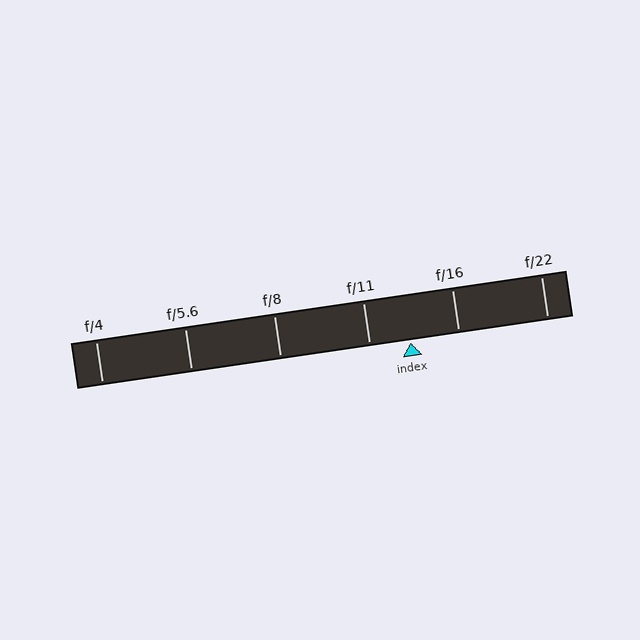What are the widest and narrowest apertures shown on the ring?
The widest aperture shown is f/4 and the narrowest is f/22.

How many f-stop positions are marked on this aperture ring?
There are 6 f-stop positions marked.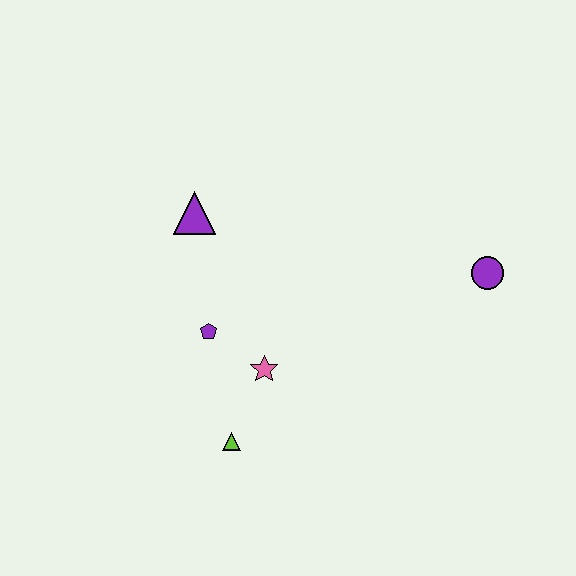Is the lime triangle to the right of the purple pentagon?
Yes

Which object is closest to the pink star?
The purple pentagon is closest to the pink star.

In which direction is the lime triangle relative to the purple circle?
The lime triangle is to the left of the purple circle.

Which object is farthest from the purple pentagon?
The purple circle is farthest from the purple pentagon.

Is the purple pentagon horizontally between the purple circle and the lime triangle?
No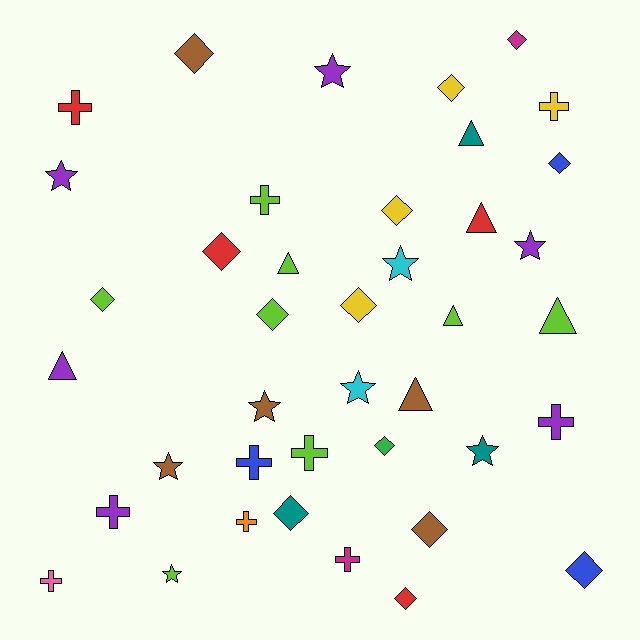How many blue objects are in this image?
There are 3 blue objects.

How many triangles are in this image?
There are 7 triangles.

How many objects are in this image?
There are 40 objects.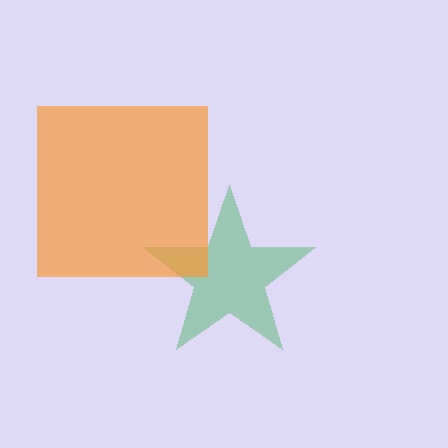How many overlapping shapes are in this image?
There are 2 overlapping shapes in the image.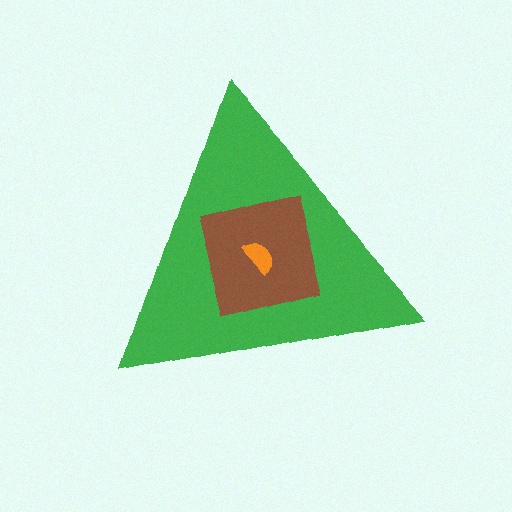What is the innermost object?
The orange semicircle.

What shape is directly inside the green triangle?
The brown square.